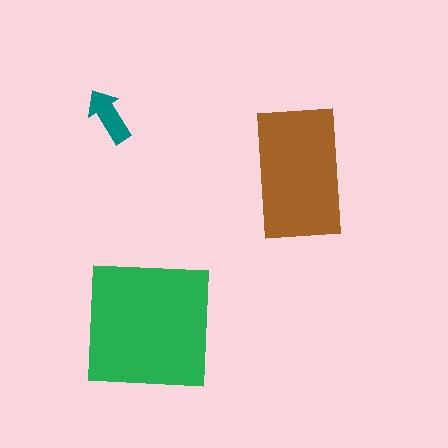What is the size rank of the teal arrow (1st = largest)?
3rd.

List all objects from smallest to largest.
The teal arrow, the brown rectangle, the green square.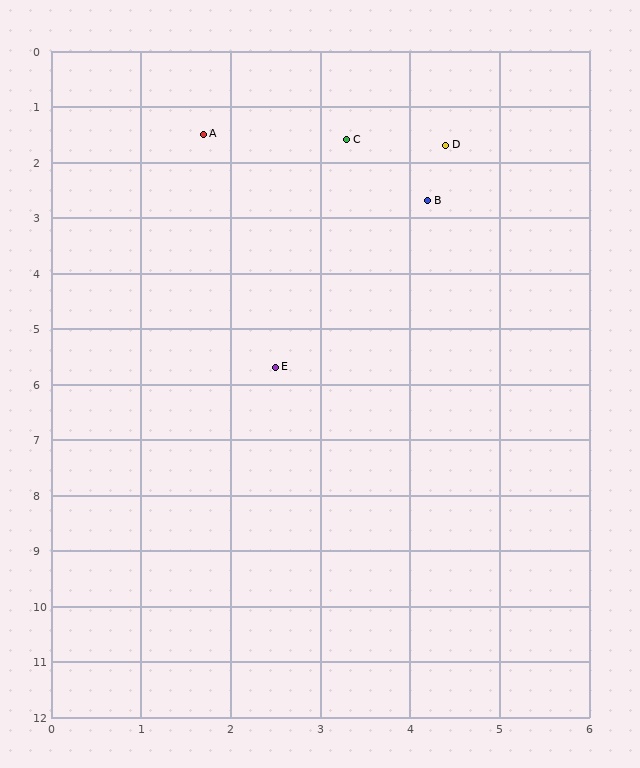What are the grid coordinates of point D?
Point D is at approximately (4.4, 1.7).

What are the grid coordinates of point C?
Point C is at approximately (3.3, 1.6).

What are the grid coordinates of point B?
Point B is at approximately (4.2, 2.7).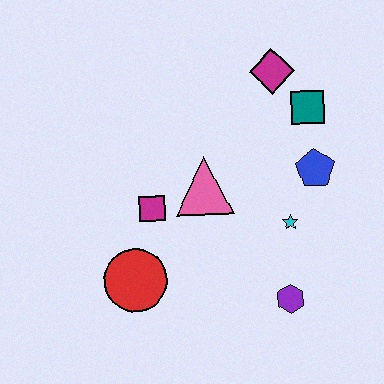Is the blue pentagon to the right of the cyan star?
Yes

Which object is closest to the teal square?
The magenta diamond is closest to the teal square.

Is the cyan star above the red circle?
Yes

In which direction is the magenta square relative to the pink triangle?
The magenta square is to the left of the pink triangle.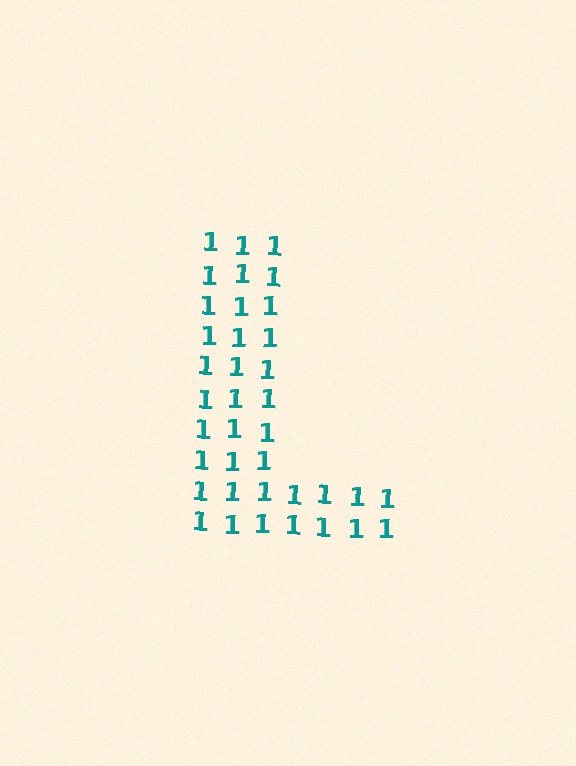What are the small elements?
The small elements are digit 1's.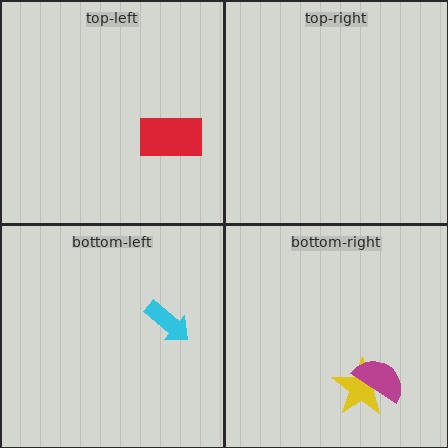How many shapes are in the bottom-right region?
2.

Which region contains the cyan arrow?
The bottom-left region.